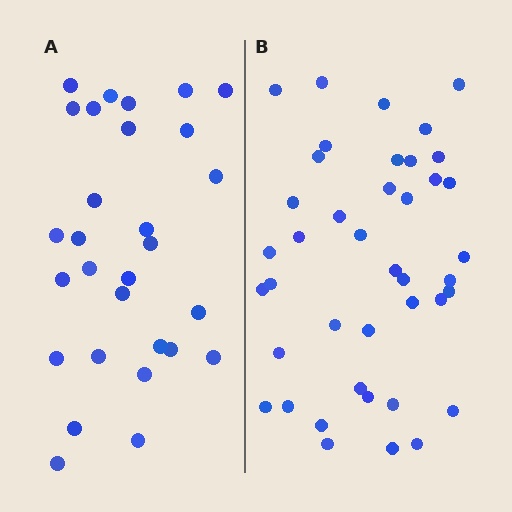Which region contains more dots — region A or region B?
Region B (the right region) has more dots.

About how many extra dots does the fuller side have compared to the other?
Region B has roughly 12 or so more dots than region A.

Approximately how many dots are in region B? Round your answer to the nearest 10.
About 40 dots. (The exact count is 41, which rounds to 40.)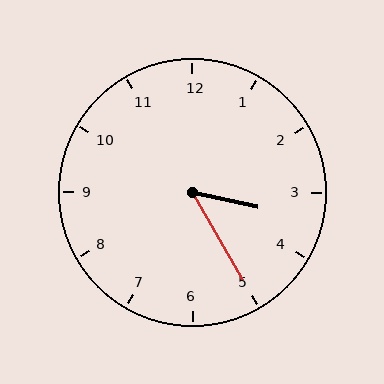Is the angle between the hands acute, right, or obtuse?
It is acute.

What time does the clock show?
3:25.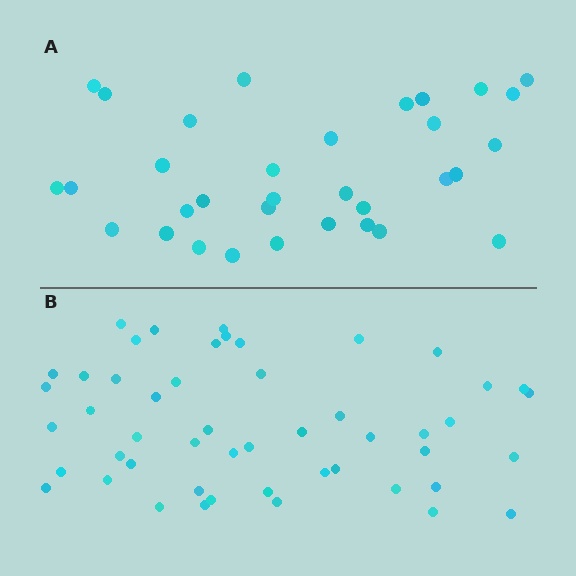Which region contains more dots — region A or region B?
Region B (the bottom region) has more dots.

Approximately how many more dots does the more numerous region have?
Region B has approximately 15 more dots than region A.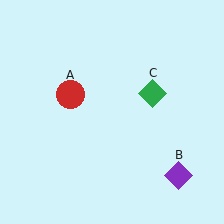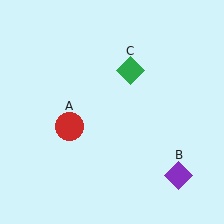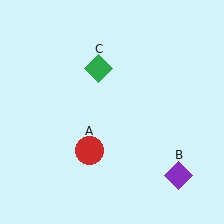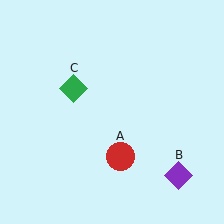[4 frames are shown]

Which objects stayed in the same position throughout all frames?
Purple diamond (object B) remained stationary.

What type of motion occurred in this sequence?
The red circle (object A), green diamond (object C) rotated counterclockwise around the center of the scene.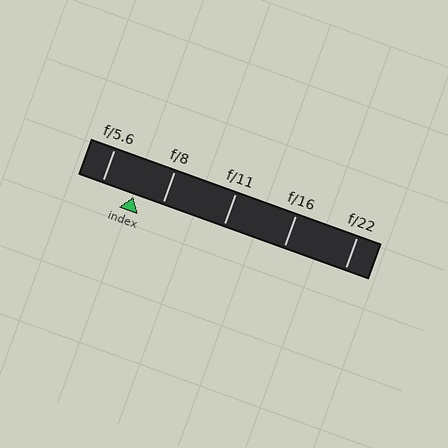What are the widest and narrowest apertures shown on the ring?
The widest aperture shown is f/5.6 and the narrowest is f/22.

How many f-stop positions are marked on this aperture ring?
There are 5 f-stop positions marked.